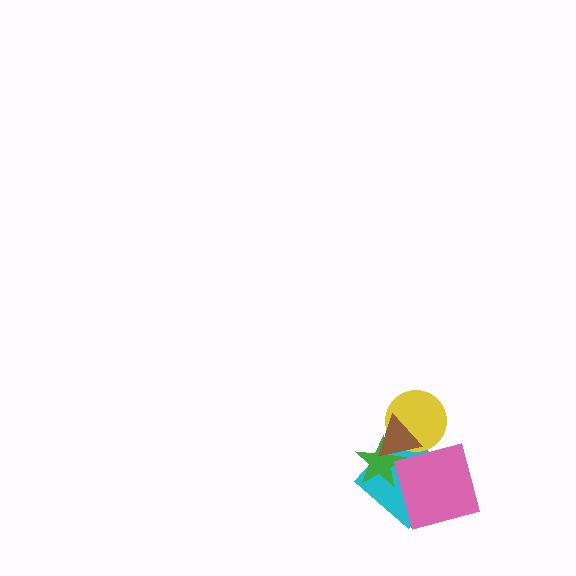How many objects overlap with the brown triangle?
4 objects overlap with the brown triangle.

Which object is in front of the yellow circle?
The brown triangle is in front of the yellow circle.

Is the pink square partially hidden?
Yes, it is partially covered by another shape.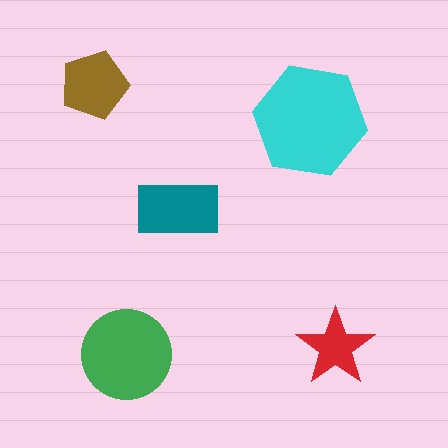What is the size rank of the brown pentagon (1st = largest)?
4th.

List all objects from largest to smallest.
The cyan hexagon, the green circle, the teal rectangle, the brown pentagon, the red star.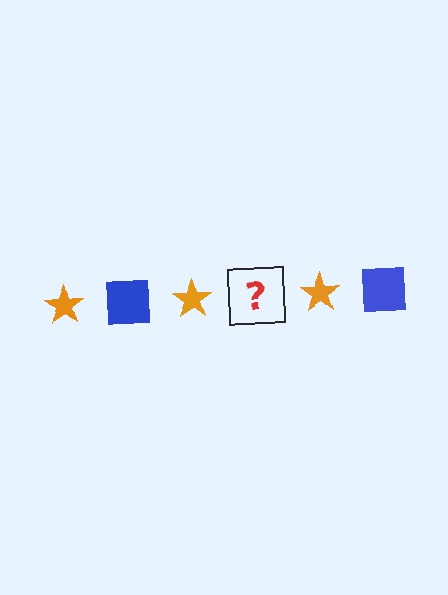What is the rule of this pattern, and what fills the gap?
The rule is that the pattern alternates between orange star and blue square. The gap should be filled with a blue square.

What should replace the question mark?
The question mark should be replaced with a blue square.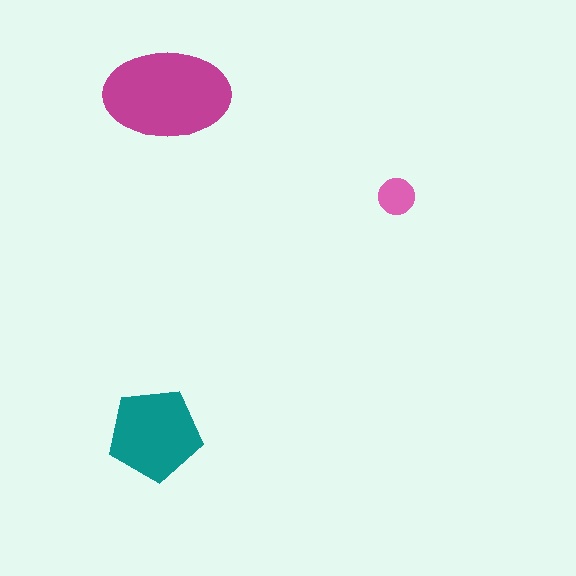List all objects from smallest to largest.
The pink circle, the teal pentagon, the magenta ellipse.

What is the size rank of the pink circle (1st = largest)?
3rd.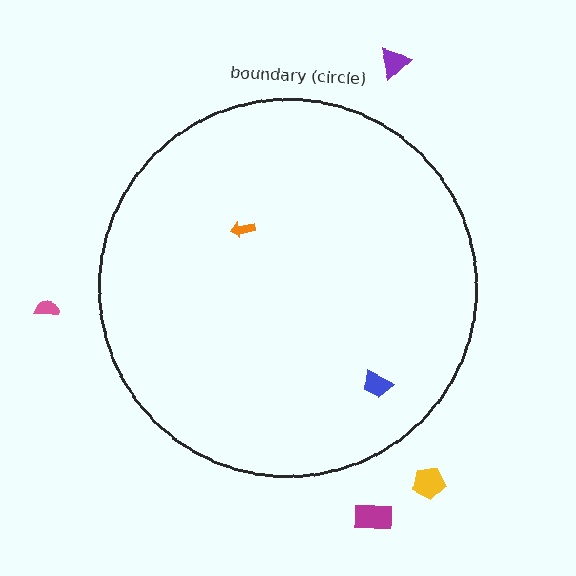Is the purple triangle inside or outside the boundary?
Outside.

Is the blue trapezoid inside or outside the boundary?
Inside.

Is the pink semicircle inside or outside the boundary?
Outside.